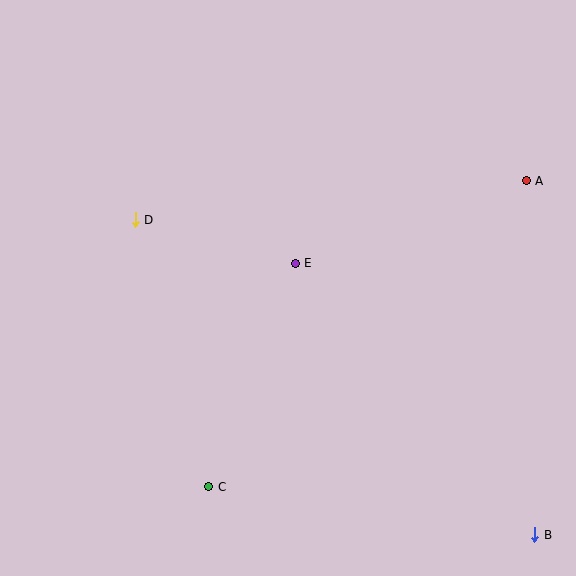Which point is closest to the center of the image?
Point E at (295, 263) is closest to the center.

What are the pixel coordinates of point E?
Point E is at (295, 263).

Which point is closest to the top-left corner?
Point D is closest to the top-left corner.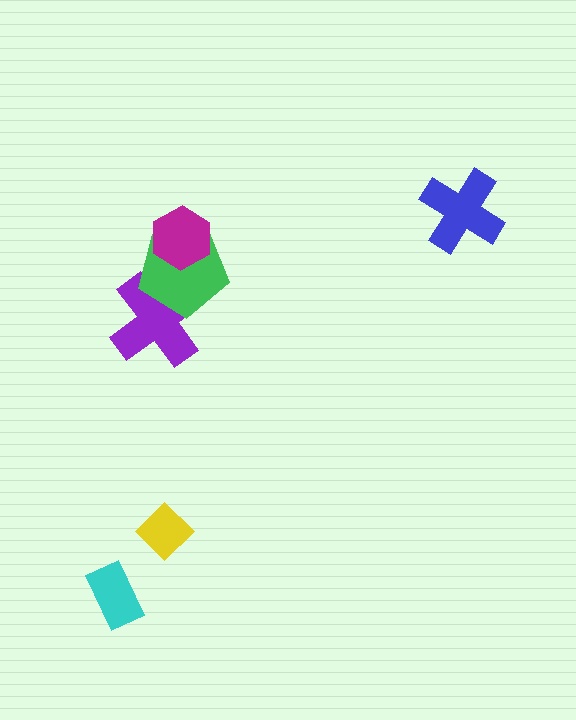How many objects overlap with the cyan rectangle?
0 objects overlap with the cyan rectangle.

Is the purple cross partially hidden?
Yes, it is partially covered by another shape.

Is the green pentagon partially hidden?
Yes, it is partially covered by another shape.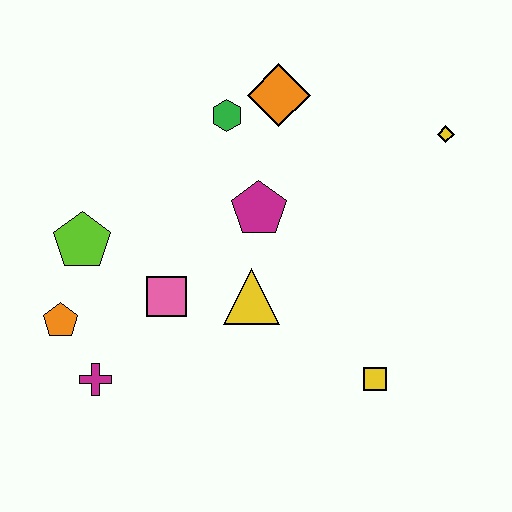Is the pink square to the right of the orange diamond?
No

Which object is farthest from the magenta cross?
The yellow diamond is farthest from the magenta cross.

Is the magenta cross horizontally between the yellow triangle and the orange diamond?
No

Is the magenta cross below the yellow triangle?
Yes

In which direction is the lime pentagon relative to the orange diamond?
The lime pentagon is to the left of the orange diamond.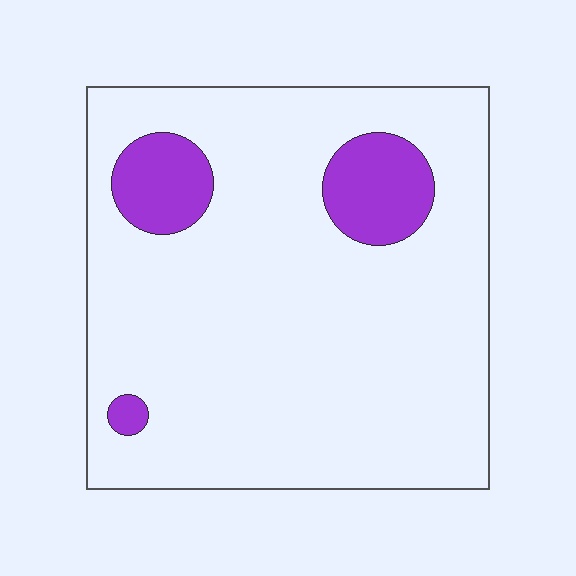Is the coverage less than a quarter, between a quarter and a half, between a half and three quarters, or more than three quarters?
Less than a quarter.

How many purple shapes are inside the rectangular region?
3.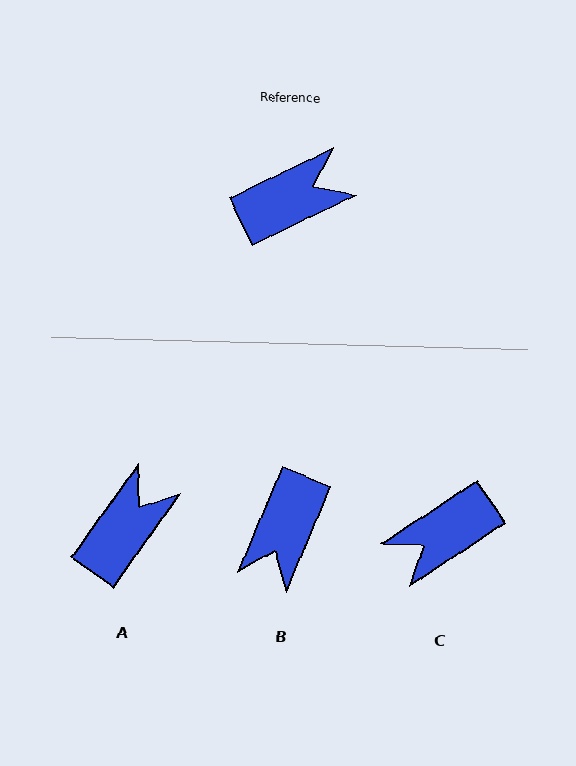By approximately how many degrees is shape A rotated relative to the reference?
Approximately 28 degrees counter-clockwise.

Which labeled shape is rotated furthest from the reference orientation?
C, about 172 degrees away.